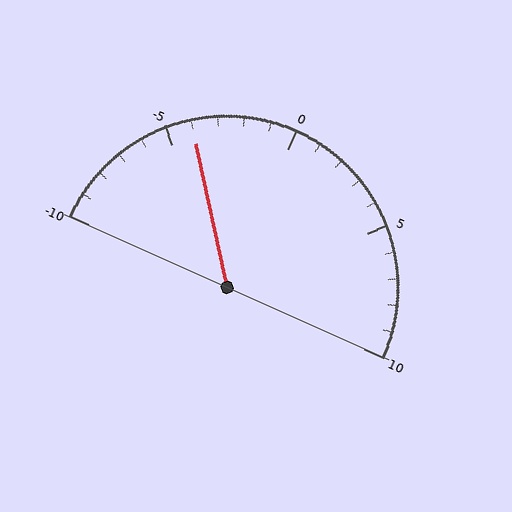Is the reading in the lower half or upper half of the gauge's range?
The reading is in the lower half of the range (-10 to 10).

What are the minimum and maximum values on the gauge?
The gauge ranges from -10 to 10.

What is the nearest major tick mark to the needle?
The nearest major tick mark is -5.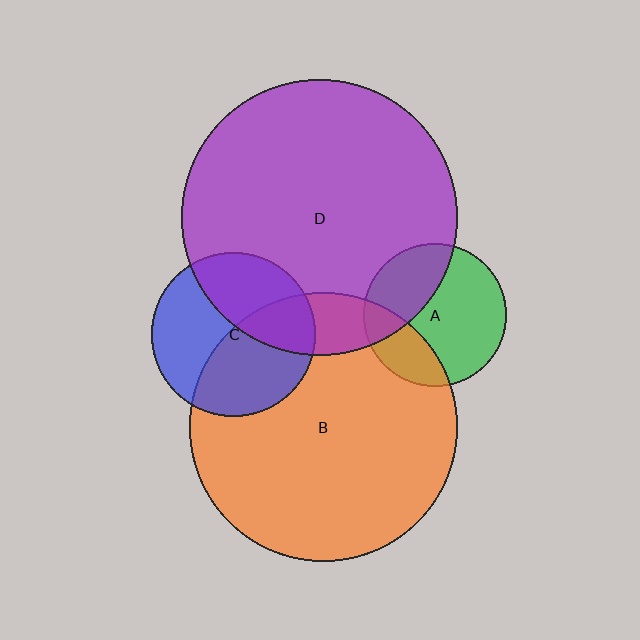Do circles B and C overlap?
Yes.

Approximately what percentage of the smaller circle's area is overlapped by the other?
Approximately 45%.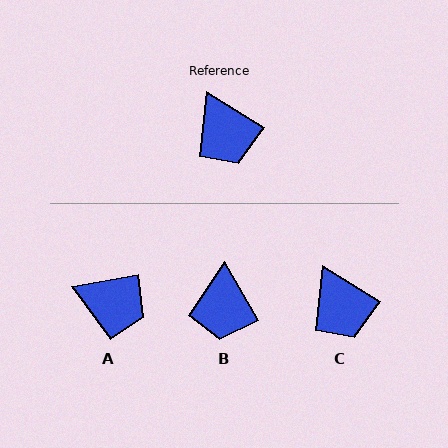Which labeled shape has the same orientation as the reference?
C.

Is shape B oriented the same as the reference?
No, it is off by about 28 degrees.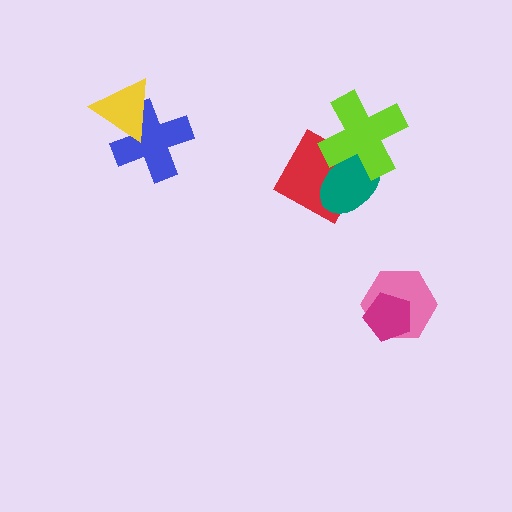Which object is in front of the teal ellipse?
The lime cross is in front of the teal ellipse.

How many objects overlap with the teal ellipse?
2 objects overlap with the teal ellipse.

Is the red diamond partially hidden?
Yes, it is partially covered by another shape.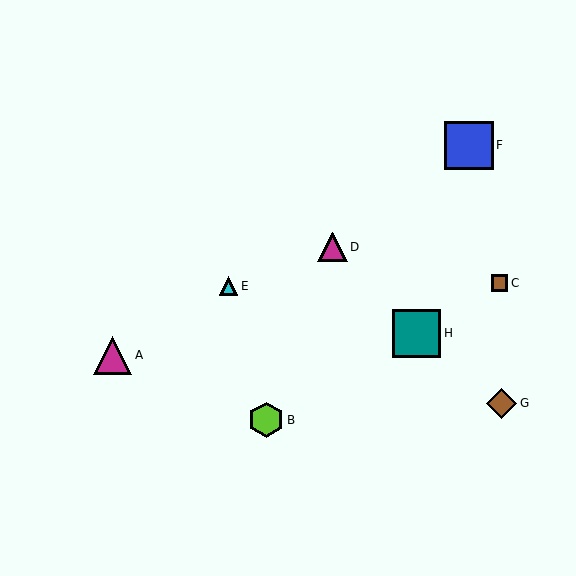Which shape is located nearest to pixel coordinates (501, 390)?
The brown diamond (labeled G) at (502, 403) is nearest to that location.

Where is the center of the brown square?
The center of the brown square is at (499, 283).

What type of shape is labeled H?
Shape H is a teal square.